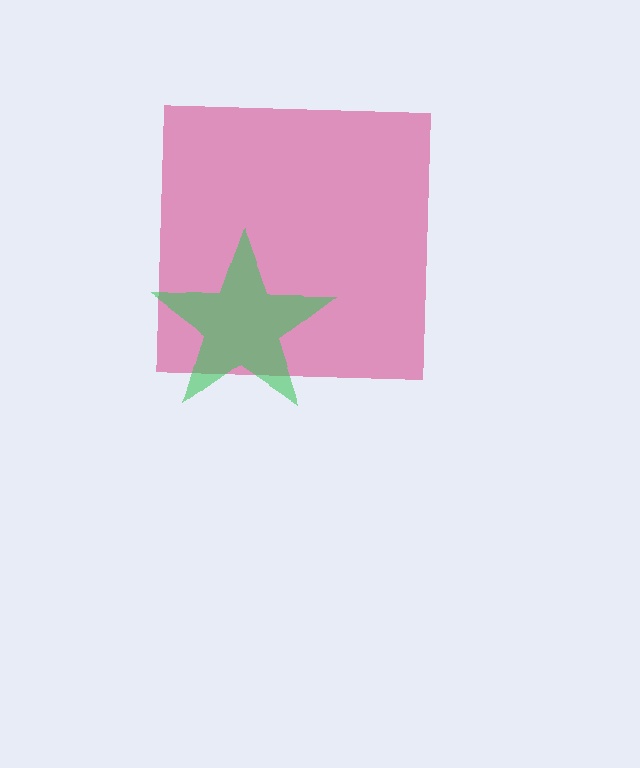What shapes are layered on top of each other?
The layered shapes are: a magenta square, a green star.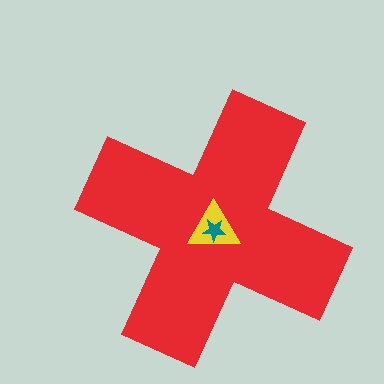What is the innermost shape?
The teal star.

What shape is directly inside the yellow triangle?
The teal star.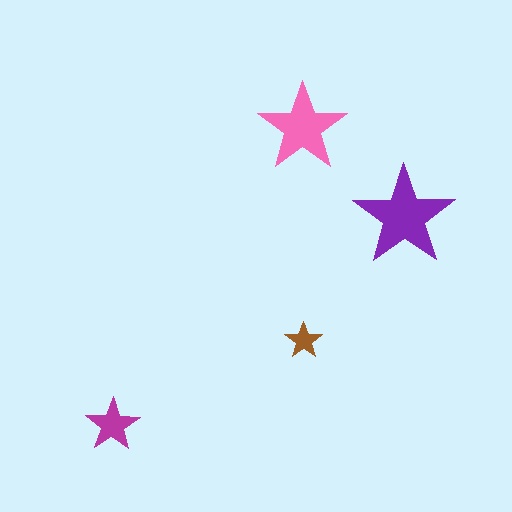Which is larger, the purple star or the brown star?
The purple one.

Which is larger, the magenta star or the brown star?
The magenta one.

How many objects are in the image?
There are 4 objects in the image.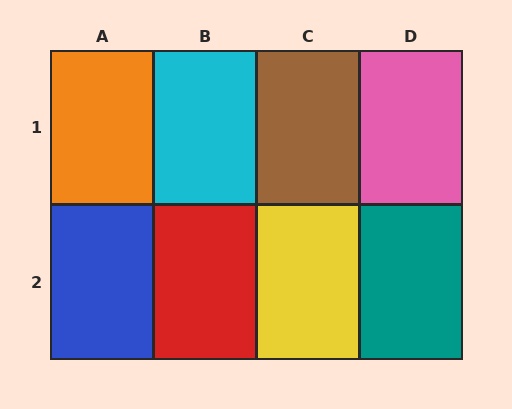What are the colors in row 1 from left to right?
Orange, cyan, brown, pink.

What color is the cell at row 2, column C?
Yellow.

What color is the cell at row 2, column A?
Blue.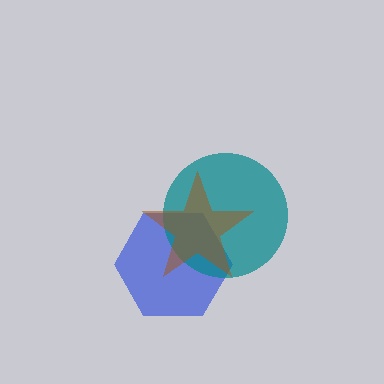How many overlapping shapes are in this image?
There are 3 overlapping shapes in the image.